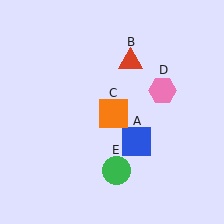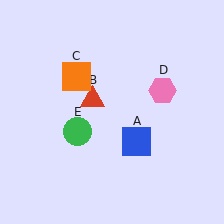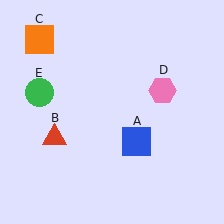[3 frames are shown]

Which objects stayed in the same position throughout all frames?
Blue square (object A) and pink hexagon (object D) remained stationary.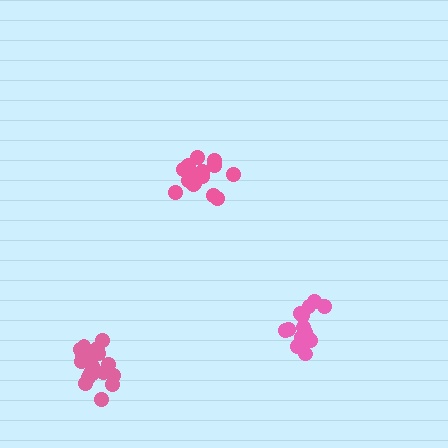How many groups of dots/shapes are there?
There are 3 groups.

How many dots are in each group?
Group 1: 16 dots, Group 2: 15 dots, Group 3: 18 dots (49 total).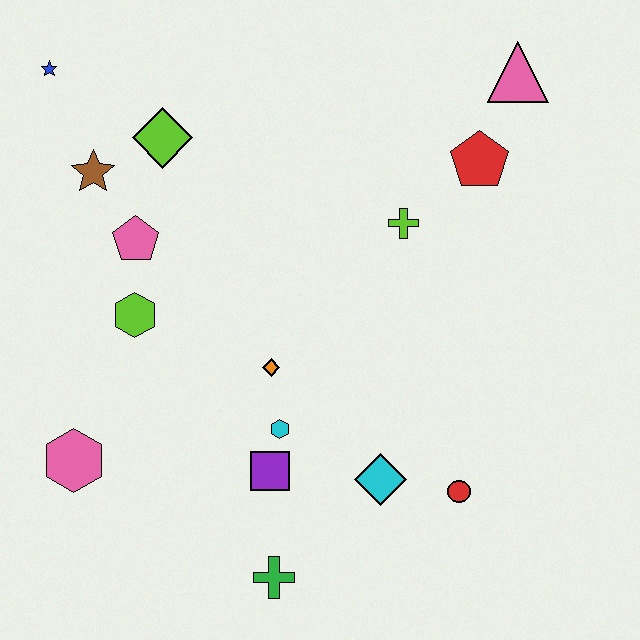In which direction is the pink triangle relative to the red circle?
The pink triangle is above the red circle.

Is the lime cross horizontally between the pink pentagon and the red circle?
Yes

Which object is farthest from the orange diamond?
The pink triangle is farthest from the orange diamond.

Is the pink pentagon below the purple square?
No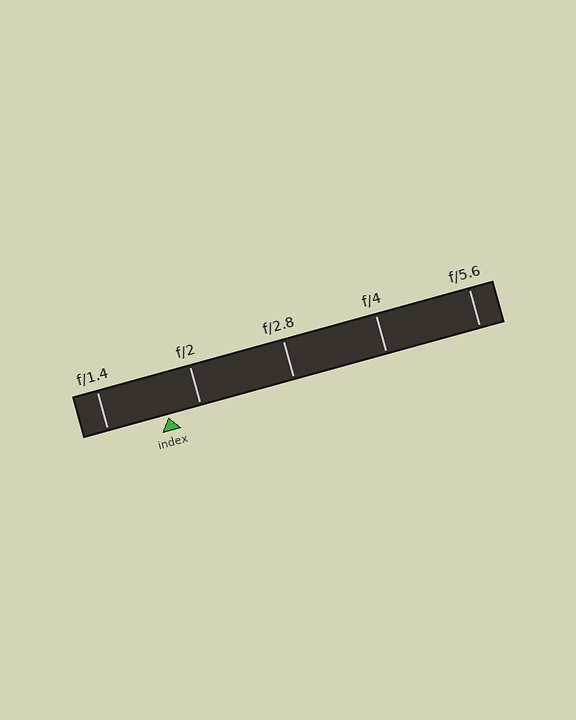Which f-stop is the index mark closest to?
The index mark is closest to f/2.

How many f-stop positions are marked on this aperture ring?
There are 5 f-stop positions marked.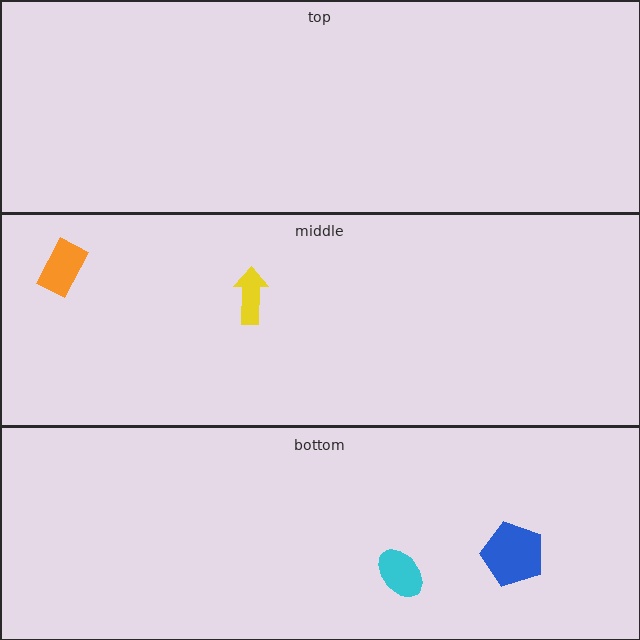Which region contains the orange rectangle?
The middle region.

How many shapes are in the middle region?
2.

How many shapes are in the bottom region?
2.